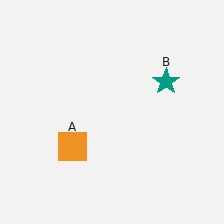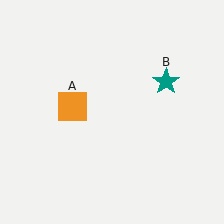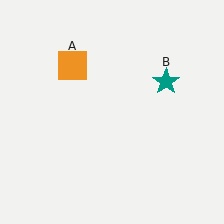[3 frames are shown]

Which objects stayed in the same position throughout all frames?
Teal star (object B) remained stationary.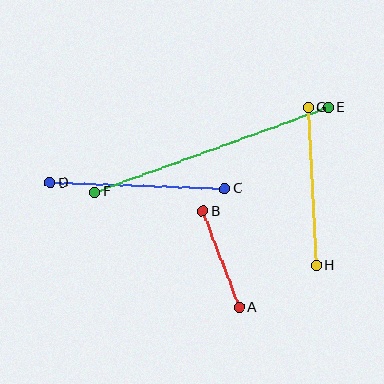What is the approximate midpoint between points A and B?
The midpoint is at approximately (221, 259) pixels.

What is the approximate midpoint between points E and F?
The midpoint is at approximately (211, 150) pixels.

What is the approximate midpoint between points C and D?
The midpoint is at approximately (138, 186) pixels.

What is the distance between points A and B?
The distance is approximately 103 pixels.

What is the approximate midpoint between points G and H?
The midpoint is at approximately (312, 186) pixels.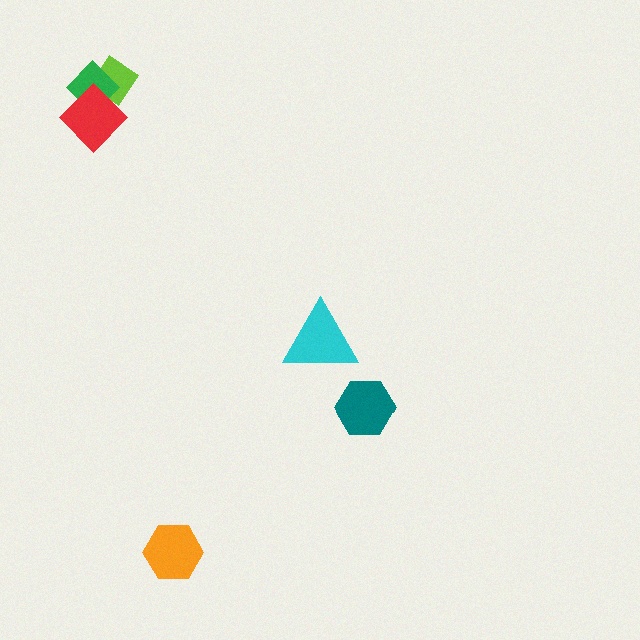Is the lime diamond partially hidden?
Yes, it is partially covered by another shape.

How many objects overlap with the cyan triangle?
0 objects overlap with the cyan triangle.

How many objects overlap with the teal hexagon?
0 objects overlap with the teal hexagon.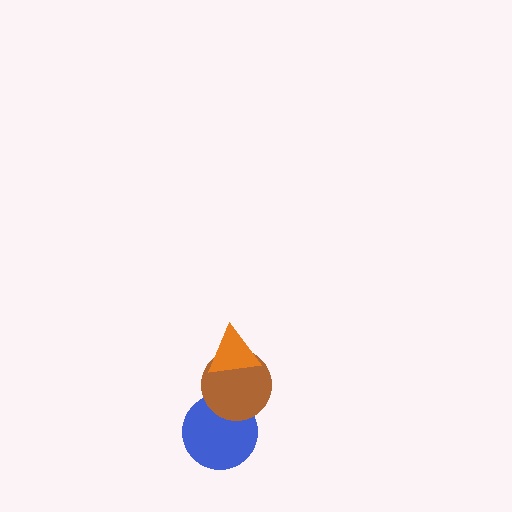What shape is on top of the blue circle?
The brown circle is on top of the blue circle.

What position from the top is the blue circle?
The blue circle is 3rd from the top.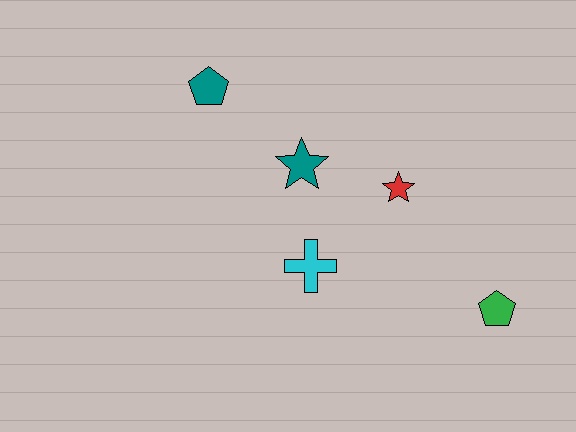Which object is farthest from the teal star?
The green pentagon is farthest from the teal star.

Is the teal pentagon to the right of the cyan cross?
No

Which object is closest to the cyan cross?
The teal star is closest to the cyan cross.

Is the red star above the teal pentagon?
No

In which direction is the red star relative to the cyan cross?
The red star is to the right of the cyan cross.